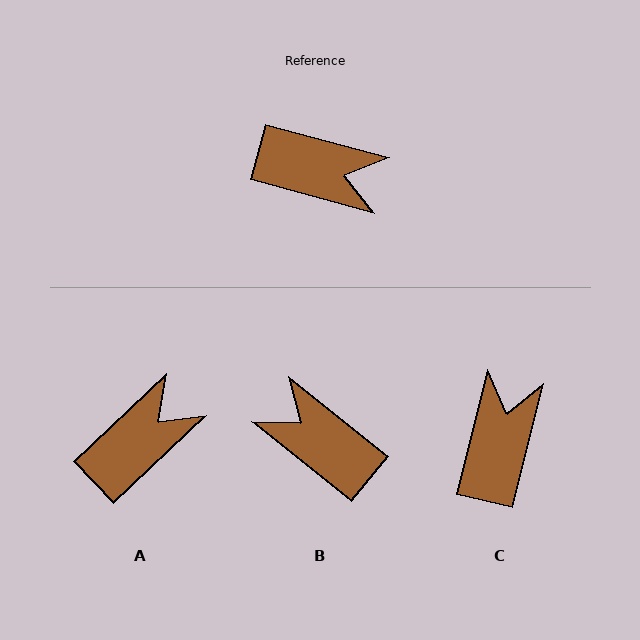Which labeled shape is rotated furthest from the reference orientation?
B, about 157 degrees away.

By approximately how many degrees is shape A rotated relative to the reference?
Approximately 59 degrees counter-clockwise.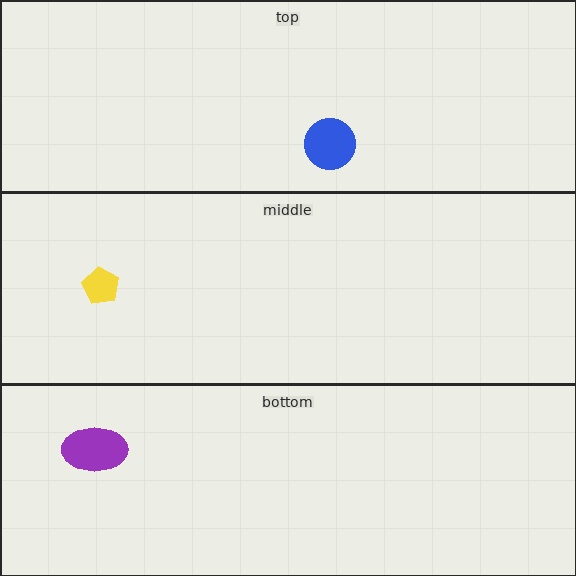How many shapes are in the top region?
1.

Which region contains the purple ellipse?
The bottom region.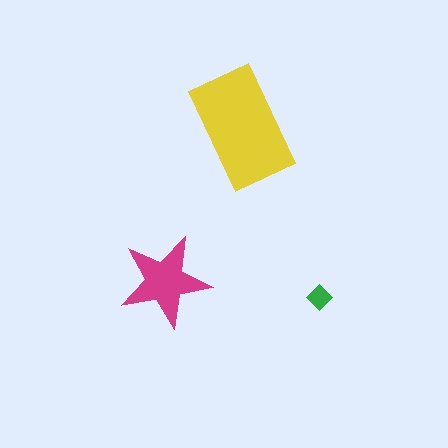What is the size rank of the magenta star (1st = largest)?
2nd.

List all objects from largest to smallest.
The yellow rectangle, the magenta star, the green diamond.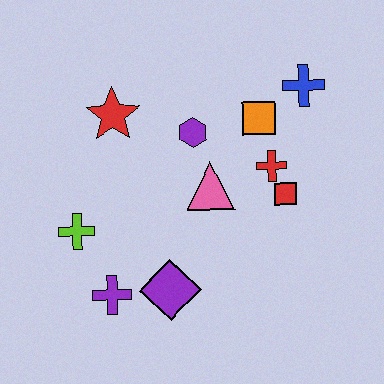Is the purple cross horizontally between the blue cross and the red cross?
No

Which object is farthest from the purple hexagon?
The purple cross is farthest from the purple hexagon.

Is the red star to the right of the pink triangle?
No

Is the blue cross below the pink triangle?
No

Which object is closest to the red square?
The red cross is closest to the red square.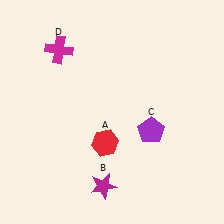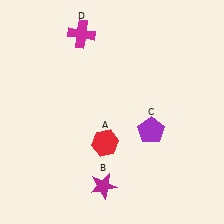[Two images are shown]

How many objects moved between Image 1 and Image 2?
1 object moved between the two images.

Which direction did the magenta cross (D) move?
The magenta cross (D) moved right.